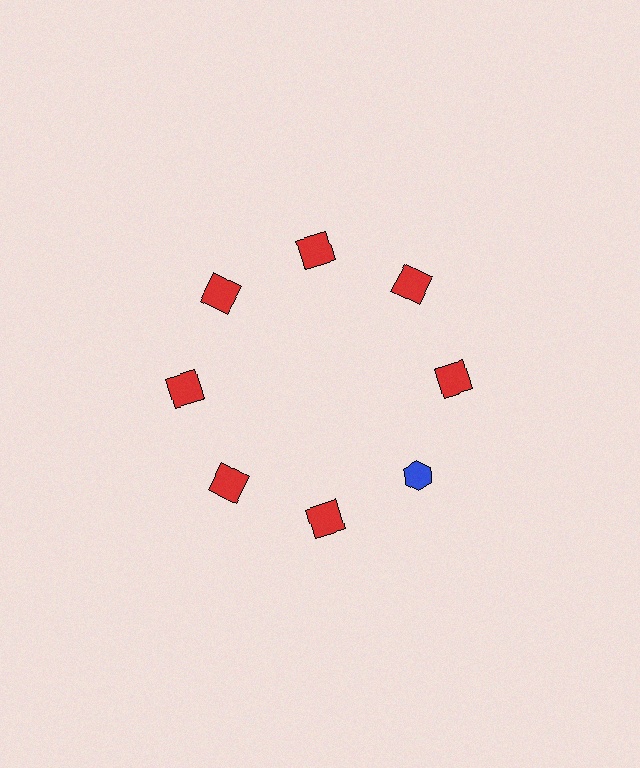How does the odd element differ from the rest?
It differs in both color (blue instead of red) and shape (hexagon instead of square).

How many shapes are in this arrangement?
There are 8 shapes arranged in a ring pattern.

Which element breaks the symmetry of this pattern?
The blue hexagon at roughly the 4 o'clock position breaks the symmetry. All other shapes are red squares.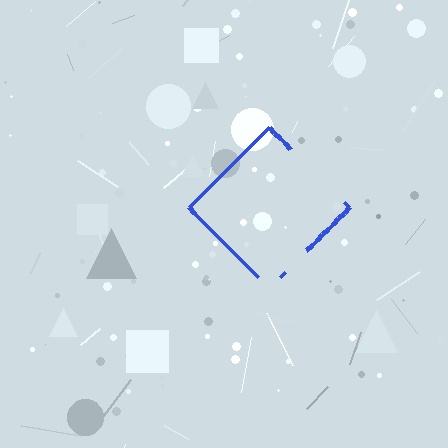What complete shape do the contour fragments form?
The contour fragments form a diamond.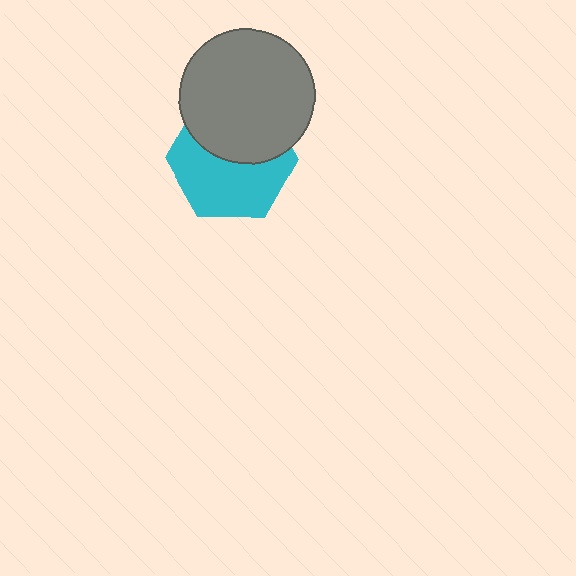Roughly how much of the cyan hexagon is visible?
About half of it is visible (roughly 56%).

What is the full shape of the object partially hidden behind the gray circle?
The partially hidden object is a cyan hexagon.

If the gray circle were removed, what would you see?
You would see the complete cyan hexagon.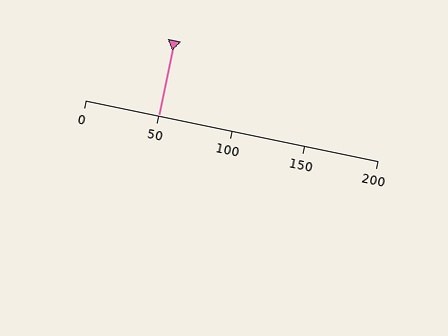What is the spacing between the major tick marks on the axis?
The major ticks are spaced 50 apart.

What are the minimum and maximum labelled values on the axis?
The axis runs from 0 to 200.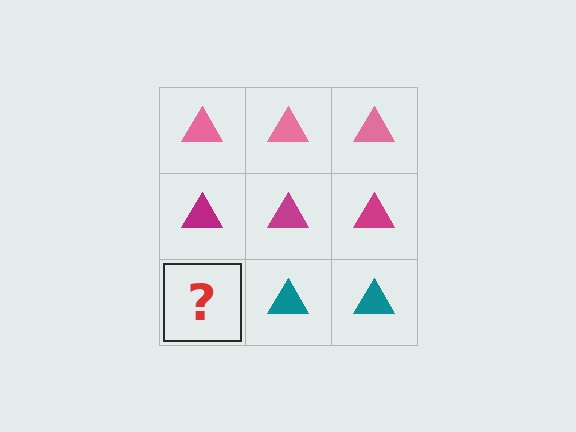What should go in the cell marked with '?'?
The missing cell should contain a teal triangle.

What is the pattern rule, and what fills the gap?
The rule is that each row has a consistent color. The gap should be filled with a teal triangle.